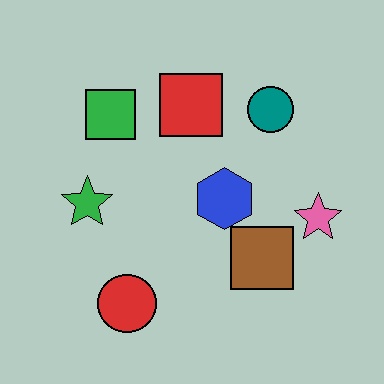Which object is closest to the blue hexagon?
The brown square is closest to the blue hexagon.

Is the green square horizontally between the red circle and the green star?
Yes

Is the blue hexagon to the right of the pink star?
No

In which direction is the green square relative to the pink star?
The green square is to the left of the pink star.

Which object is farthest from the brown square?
The green square is farthest from the brown square.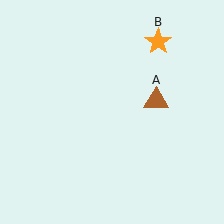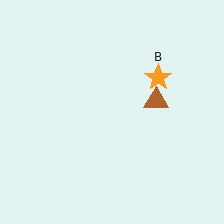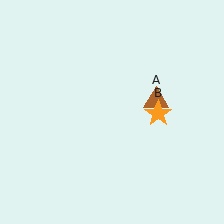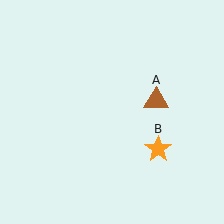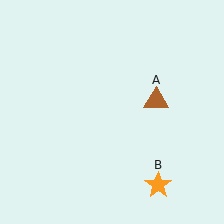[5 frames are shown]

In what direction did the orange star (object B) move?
The orange star (object B) moved down.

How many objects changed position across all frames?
1 object changed position: orange star (object B).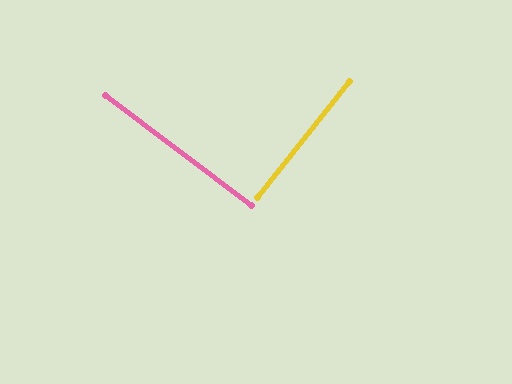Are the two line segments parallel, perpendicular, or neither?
Perpendicular — they meet at approximately 89°.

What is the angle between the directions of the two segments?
Approximately 89 degrees.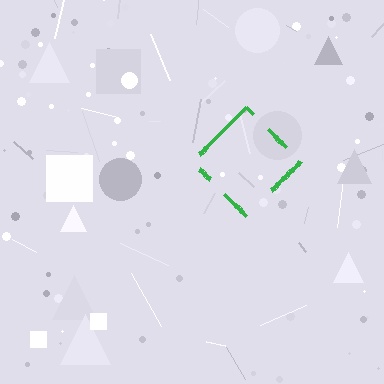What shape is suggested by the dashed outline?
The dashed outline suggests a diamond.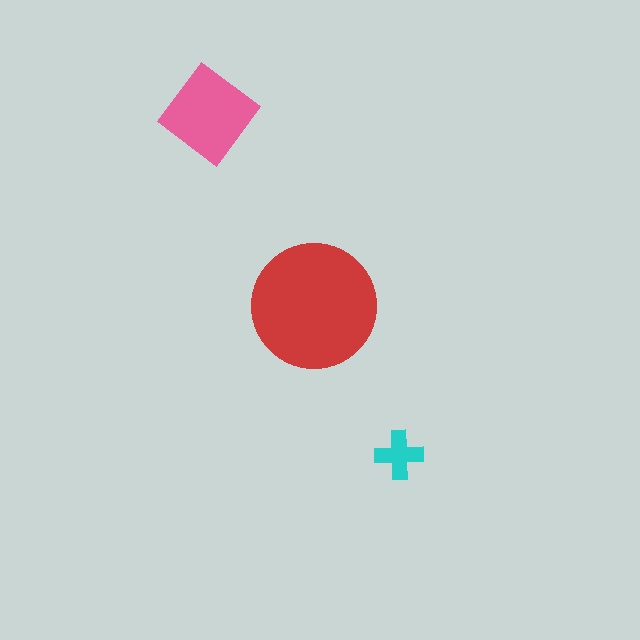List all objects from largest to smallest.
The red circle, the pink diamond, the cyan cross.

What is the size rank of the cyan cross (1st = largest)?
3rd.